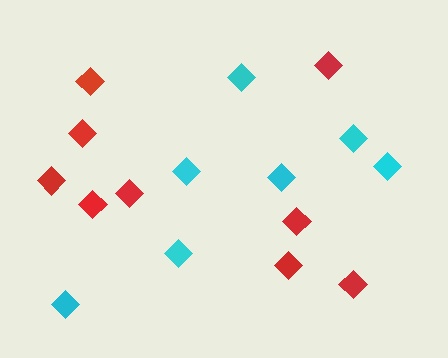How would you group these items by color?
There are 2 groups: one group of red diamonds (9) and one group of cyan diamonds (7).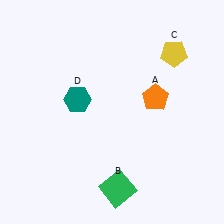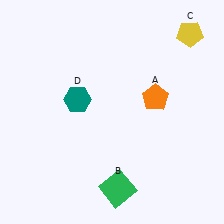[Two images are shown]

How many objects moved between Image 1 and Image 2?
1 object moved between the two images.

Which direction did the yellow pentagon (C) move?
The yellow pentagon (C) moved up.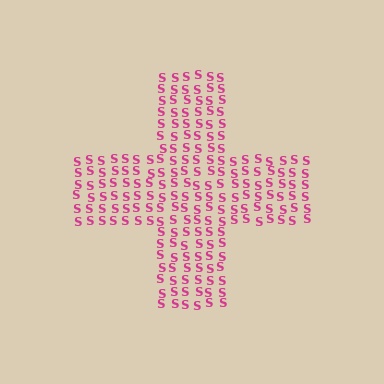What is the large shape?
The large shape is a cross.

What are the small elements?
The small elements are letter S's.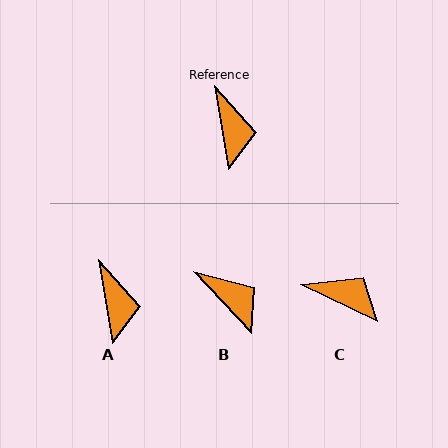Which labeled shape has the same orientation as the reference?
A.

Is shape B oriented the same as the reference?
No, it is off by about 32 degrees.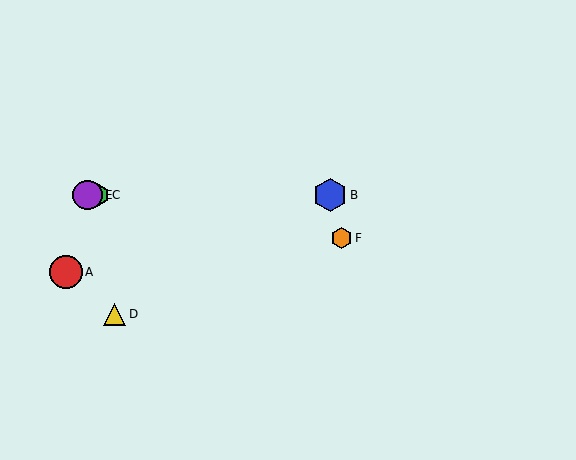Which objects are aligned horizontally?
Objects B, C, E are aligned horizontally.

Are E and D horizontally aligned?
No, E is at y≈195 and D is at y≈314.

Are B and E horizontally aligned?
Yes, both are at y≈195.